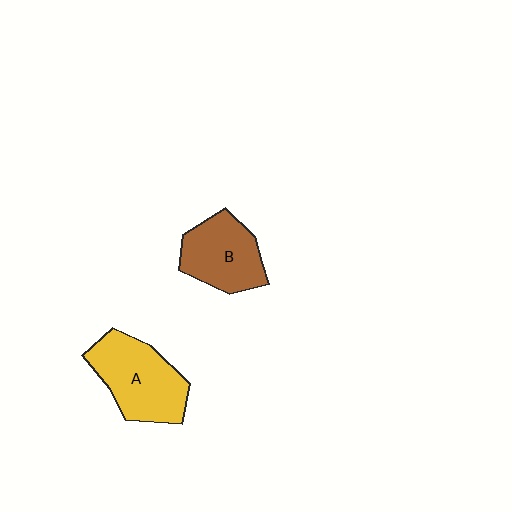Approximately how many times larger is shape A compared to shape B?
Approximately 1.2 times.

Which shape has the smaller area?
Shape B (brown).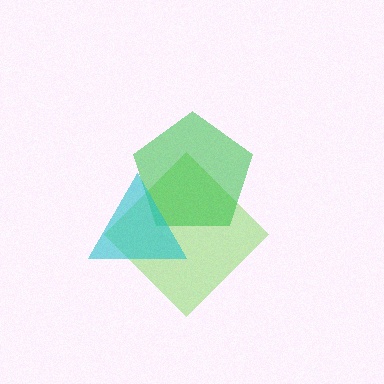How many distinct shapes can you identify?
There are 3 distinct shapes: a lime diamond, a green pentagon, a cyan triangle.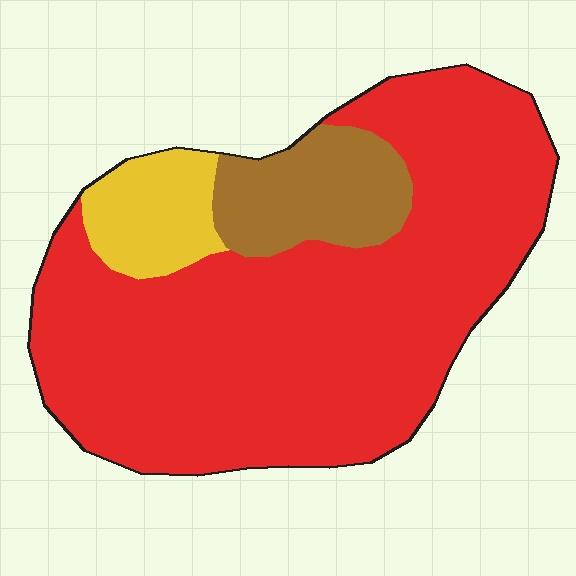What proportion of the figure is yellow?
Yellow takes up about one tenth (1/10) of the figure.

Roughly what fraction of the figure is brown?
Brown takes up about one eighth (1/8) of the figure.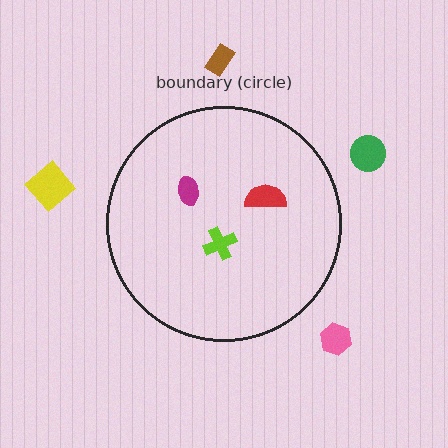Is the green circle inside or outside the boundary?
Outside.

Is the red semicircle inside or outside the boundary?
Inside.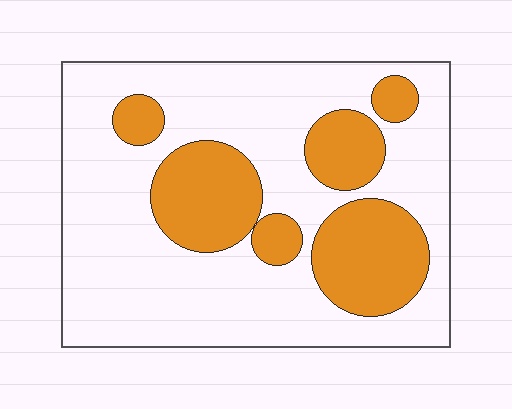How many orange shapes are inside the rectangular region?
6.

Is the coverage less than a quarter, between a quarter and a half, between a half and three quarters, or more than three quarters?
Between a quarter and a half.